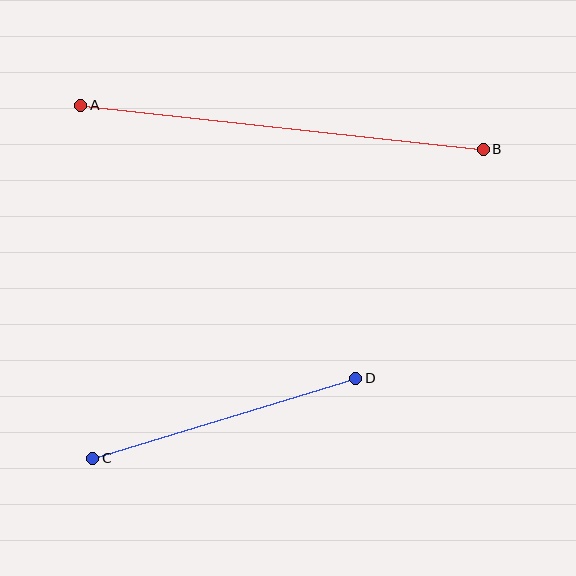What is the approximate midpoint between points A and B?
The midpoint is at approximately (282, 127) pixels.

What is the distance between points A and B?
The distance is approximately 405 pixels.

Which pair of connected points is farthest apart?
Points A and B are farthest apart.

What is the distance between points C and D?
The distance is approximately 275 pixels.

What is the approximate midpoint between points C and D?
The midpoint is at approximately (224, 418) pixels.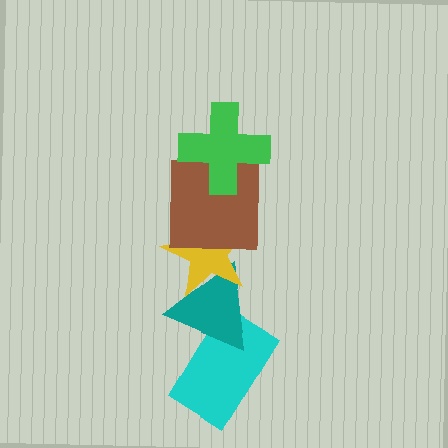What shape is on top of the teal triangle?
The yellow star is on top of the teal triangle.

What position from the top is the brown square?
The brown square is 2nd from the top.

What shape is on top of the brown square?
The green cross is on top of the brown square.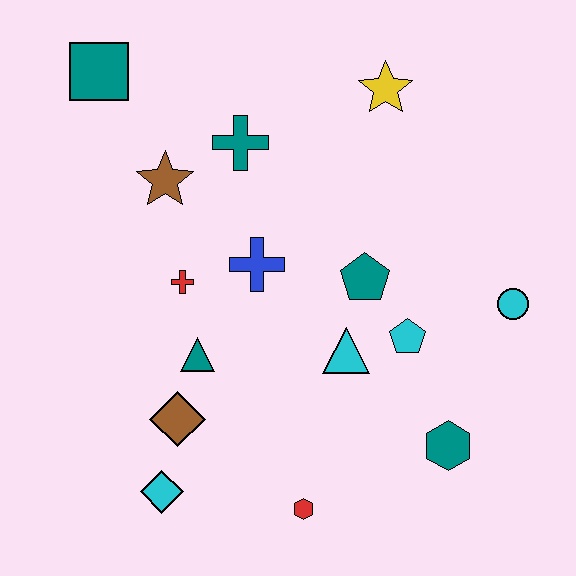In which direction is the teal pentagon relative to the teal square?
The teal pentagon is to the right of the teal square.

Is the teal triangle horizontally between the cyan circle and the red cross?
Yes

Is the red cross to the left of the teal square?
No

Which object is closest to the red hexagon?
The cyan diamond is closest to the red hexagon.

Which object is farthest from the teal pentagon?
The teal square is farthest from the teal pentagon.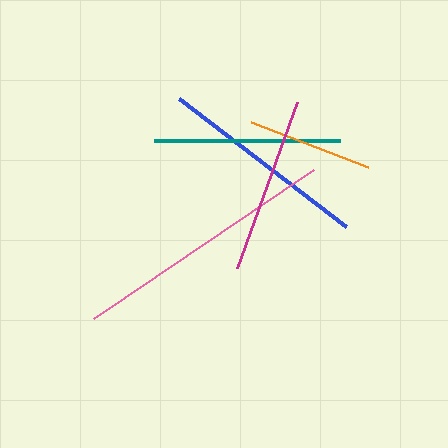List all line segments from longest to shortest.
From longest to shortest: pink, blue, teal, magenta, orange.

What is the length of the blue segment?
The blue segment is approximately 210 pixels long.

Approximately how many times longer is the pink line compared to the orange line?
The pink line is approximately 2.1 times the length of the orange line.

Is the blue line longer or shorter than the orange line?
The blue line is longer than the orange line.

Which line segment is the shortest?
The orange line is the shortest at approximately 126 pixels.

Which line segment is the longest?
The pink line is the longest at approximately 265 pixels.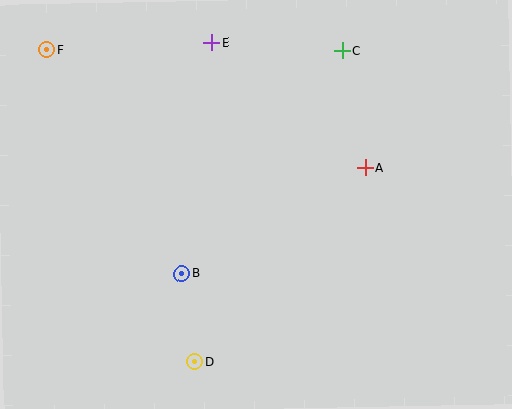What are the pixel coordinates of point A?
Point A is at (366, 168).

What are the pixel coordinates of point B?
Point B is at (182, 274).